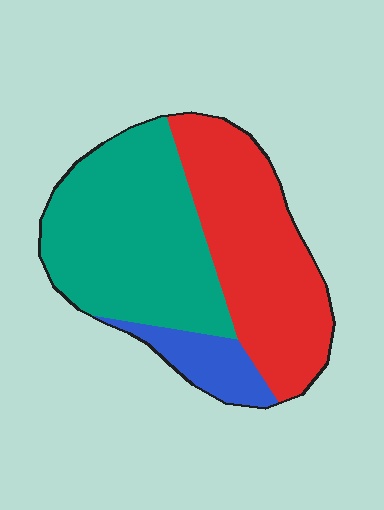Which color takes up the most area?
Teal, at roughly 45%.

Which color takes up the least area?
Blue, at roughly 10%.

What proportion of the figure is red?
Red covers about 40% of the figure.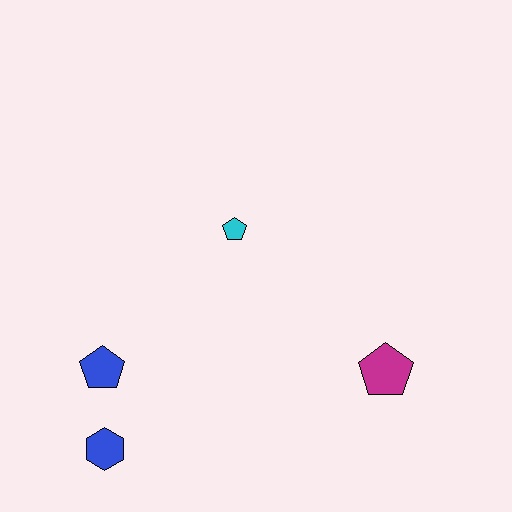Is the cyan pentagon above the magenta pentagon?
Yes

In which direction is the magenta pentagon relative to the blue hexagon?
The magenta pentagon is to the right of the blue hexagon.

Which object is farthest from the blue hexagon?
The magenta pentagon is farthest from the blue hexagon.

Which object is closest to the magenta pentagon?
The cyan pentagon is closest to the magenta pentagon.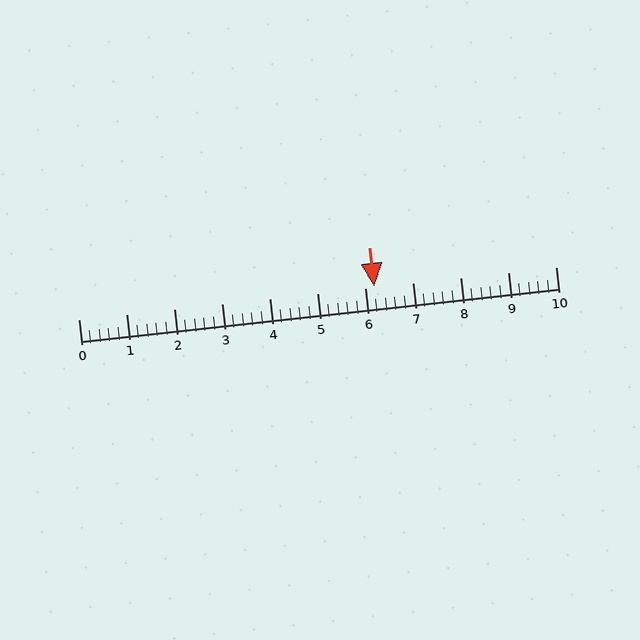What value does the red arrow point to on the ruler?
The red arrow points to approximately 6.2.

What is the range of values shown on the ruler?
The ruler shows values from 0 to 10.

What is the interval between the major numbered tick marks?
The major tick marks are spaced 1 units apart.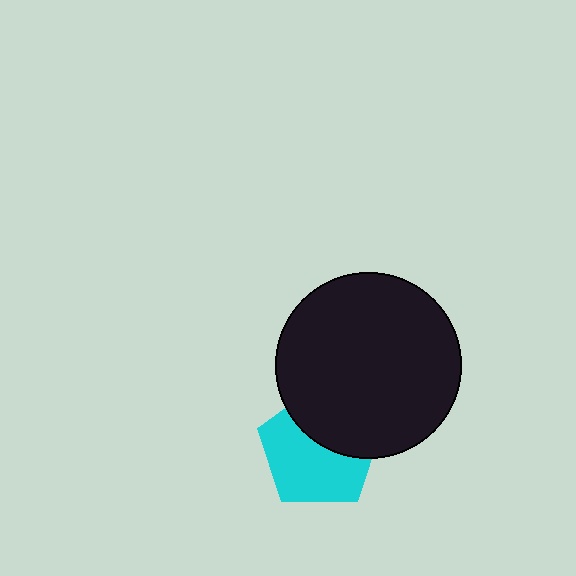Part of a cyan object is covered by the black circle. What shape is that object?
It is a pentagon.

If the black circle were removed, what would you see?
You would see the complete cyan pentagon.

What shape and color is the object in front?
The object in front is a black circle.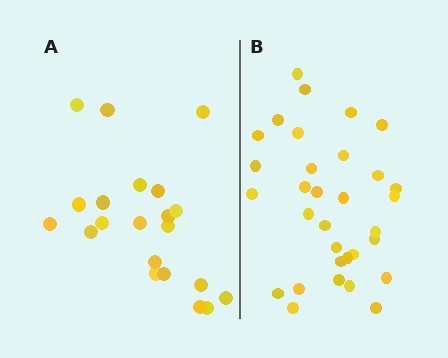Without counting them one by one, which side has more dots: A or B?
Region B (the right region) has more dots.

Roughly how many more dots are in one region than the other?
Region B has roughly 12 or so more dots than region A.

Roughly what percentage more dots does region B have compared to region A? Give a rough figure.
About 50% more.